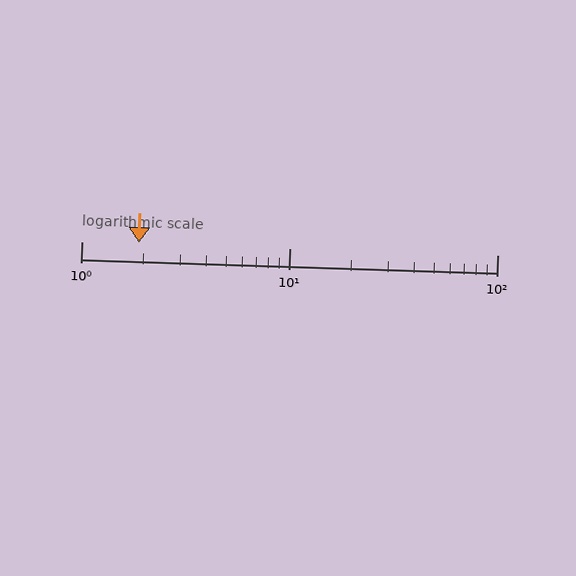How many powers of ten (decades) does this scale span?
The scale spans 2 decades, from 1 to 100.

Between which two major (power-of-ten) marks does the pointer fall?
The pointer is between 1 and 10.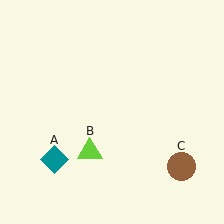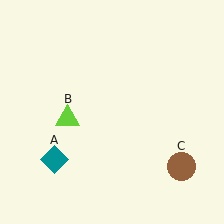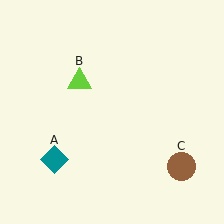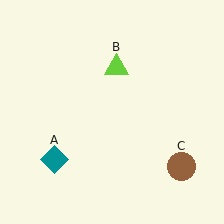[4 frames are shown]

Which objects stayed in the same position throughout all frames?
Teal diamond (object A) and brown circle (object C) remained stationary.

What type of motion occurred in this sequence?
The lime triangle (object B) rotated clockwise around the center of the scene.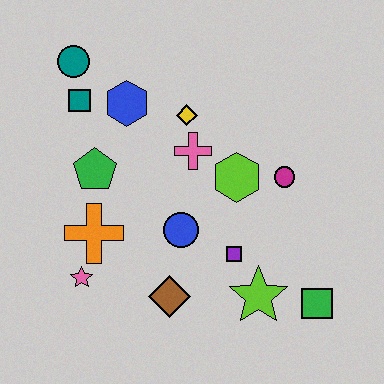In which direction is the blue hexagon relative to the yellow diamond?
The blue hexagon is to the left of the yellow diamond.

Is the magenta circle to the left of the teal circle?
No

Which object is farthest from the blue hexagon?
The green square is farthest from the blue hexagon.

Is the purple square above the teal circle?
No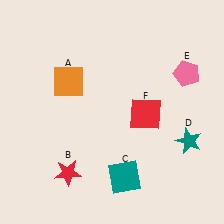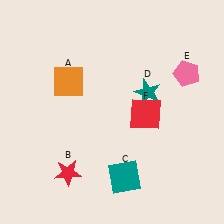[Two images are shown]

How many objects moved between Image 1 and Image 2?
1 object moved between the two images.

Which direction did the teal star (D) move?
The teal star (D) moved up.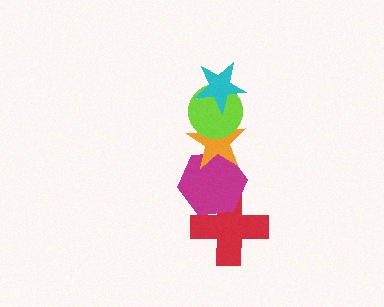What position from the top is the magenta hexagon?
The magenta hexagon is 4th from the top.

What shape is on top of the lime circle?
The cyan star is on top of the lime circle.